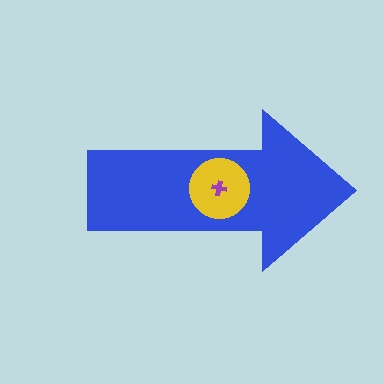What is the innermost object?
The purple cross.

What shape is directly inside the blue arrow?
The yellow circle.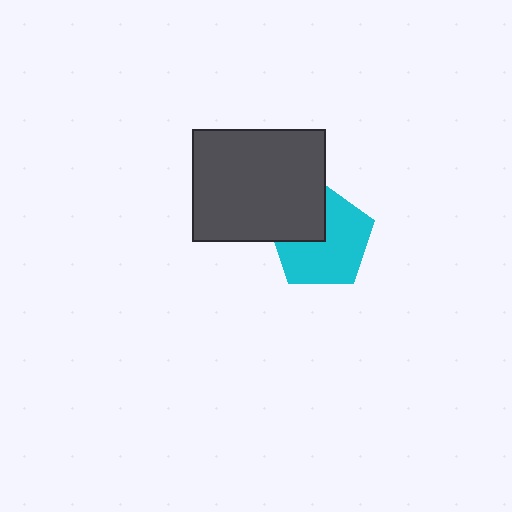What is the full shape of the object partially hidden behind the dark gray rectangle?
The partially hidden object is a cyan pentagon.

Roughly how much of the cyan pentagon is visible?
Most of it is visible (roughly 69%).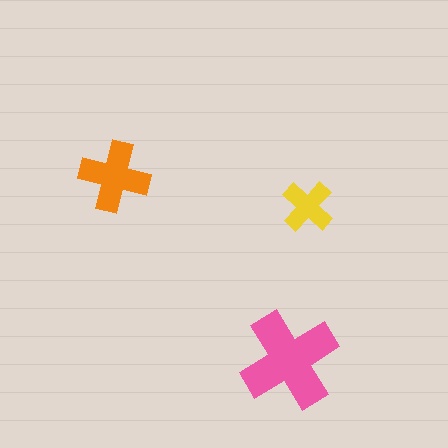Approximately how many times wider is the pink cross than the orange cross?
About 1.5 times wider.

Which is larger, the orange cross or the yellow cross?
The orange one.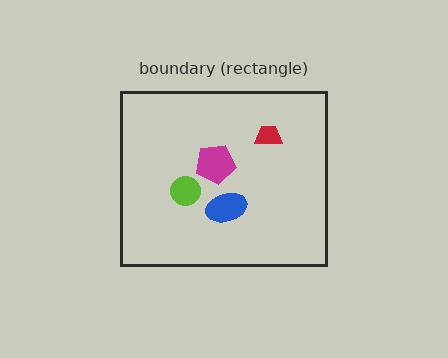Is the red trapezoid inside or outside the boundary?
Inside.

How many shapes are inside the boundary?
4 inside, 0 outside.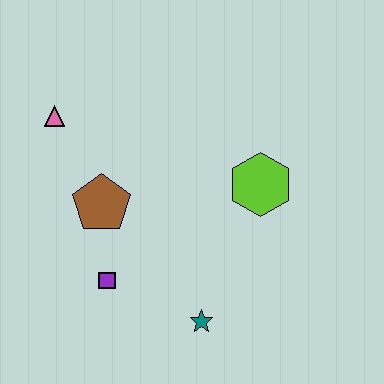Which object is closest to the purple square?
The brown pentagon is closest to the purple square.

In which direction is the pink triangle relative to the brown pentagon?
The pink triangle is above the brown pentagon.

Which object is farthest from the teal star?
The pink triangle is farthest from the teal star.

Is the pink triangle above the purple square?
Yes